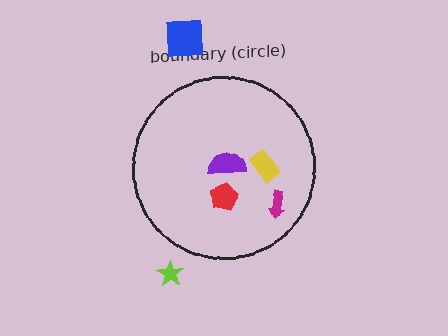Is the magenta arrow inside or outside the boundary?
Inside.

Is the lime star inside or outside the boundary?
Outside.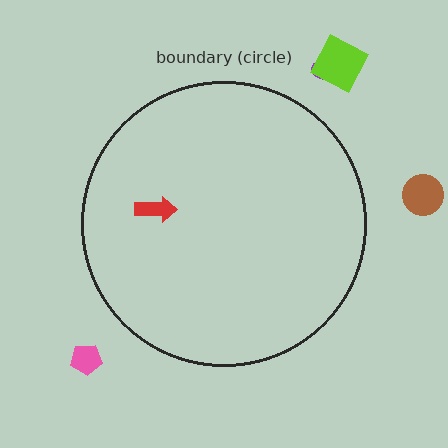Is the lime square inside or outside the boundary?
Outside.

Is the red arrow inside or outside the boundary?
Inside.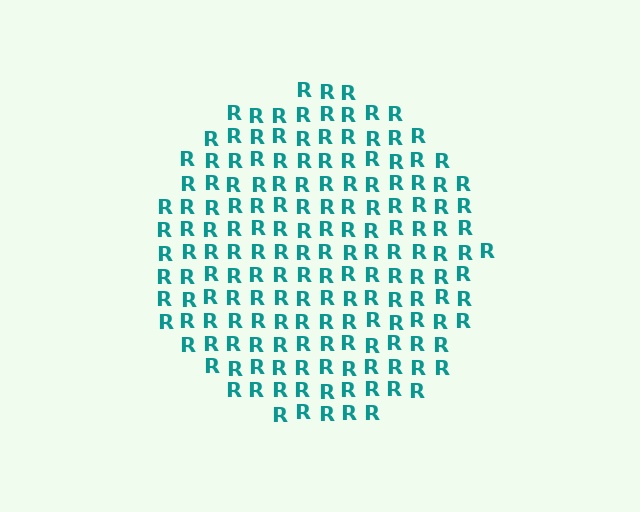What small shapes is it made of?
It is made of small letter R's.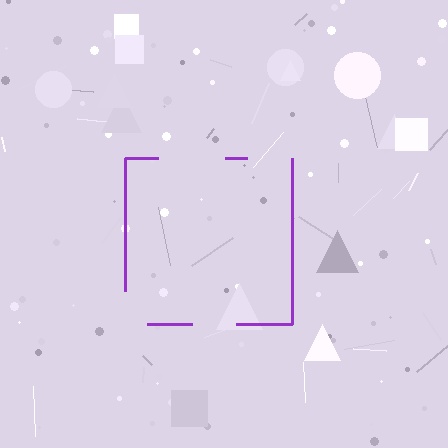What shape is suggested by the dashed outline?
The dashed outline suggests a square.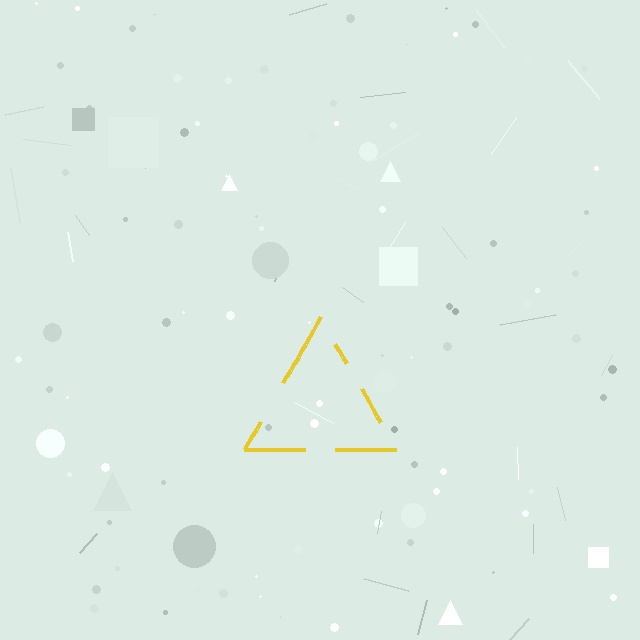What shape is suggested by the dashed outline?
The dashed outline suggests a triangle.